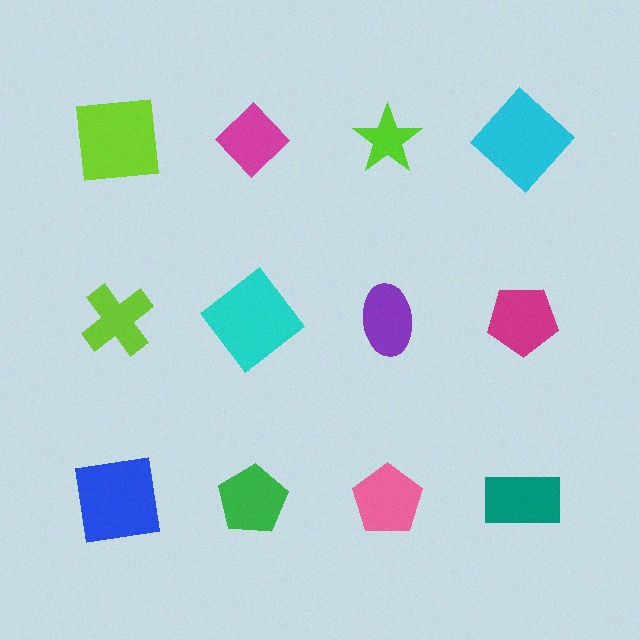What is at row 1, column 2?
A magenta diamond.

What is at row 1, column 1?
A lime square.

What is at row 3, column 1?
A blue square.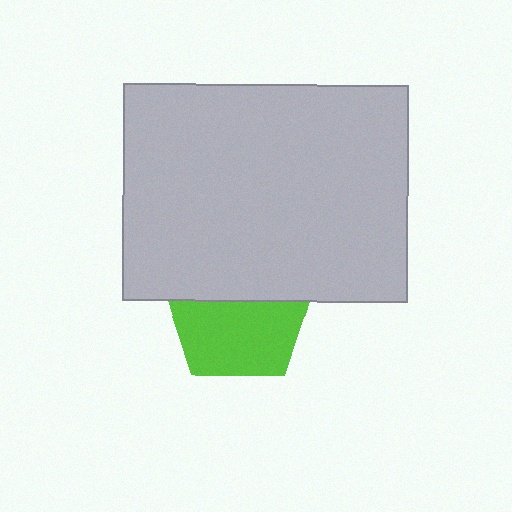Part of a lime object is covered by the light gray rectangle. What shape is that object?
It is a pentagon.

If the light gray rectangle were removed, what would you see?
You would see the complete lime pentagon.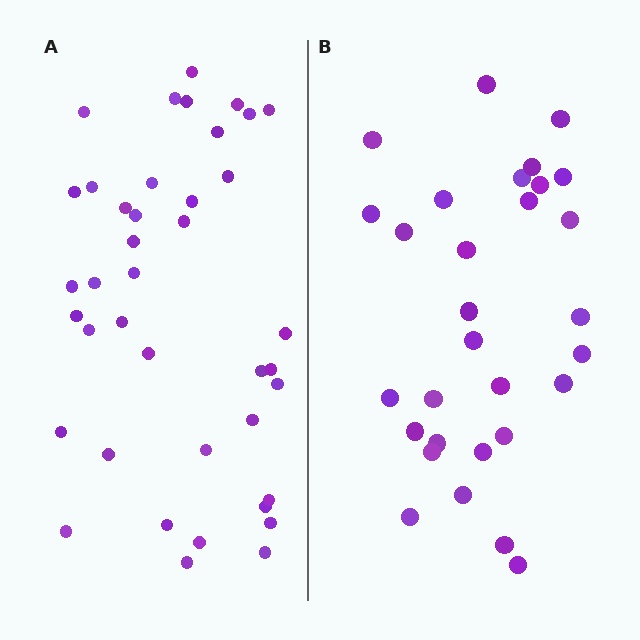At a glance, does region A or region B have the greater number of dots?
Region A (the left region) has more dots.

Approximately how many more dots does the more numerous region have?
Region A has roughly 10 or so more dots than region B.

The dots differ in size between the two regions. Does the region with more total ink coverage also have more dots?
No. Region B has more total ink coverage because its dots are larger, but region A actually contains more individual dots. Total area can be misleading — the number of items is what matters here.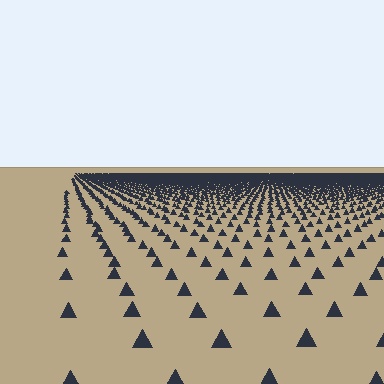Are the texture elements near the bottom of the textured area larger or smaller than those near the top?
Larger. Near the bottom, elements are closer to the viewer and appear at a bigger on-screen size.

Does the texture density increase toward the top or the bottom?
Density increases toward the top.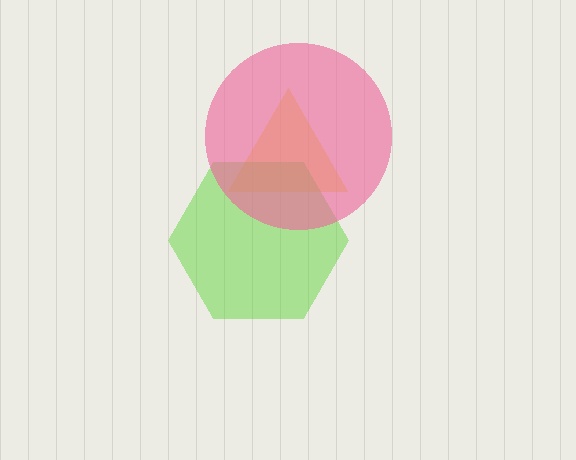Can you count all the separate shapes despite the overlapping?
Yes, there are 3 separate shapes.